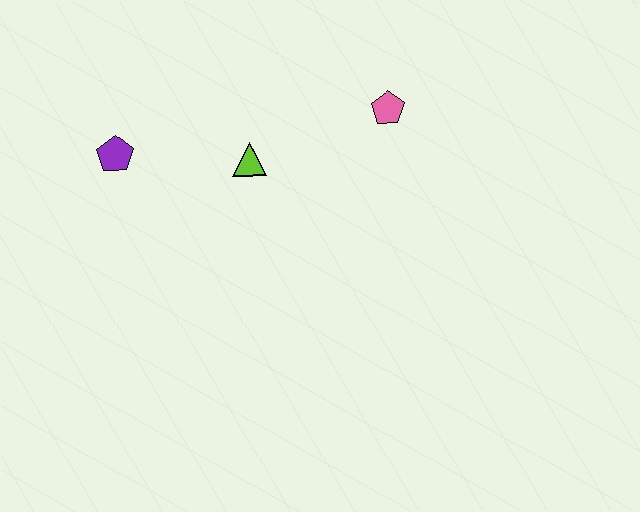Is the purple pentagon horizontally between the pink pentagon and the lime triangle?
No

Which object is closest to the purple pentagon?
The lime triangle is closest to the purple pentagon.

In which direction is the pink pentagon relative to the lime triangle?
The pink pentagon is to the right of the lime triangle.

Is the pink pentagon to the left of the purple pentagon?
No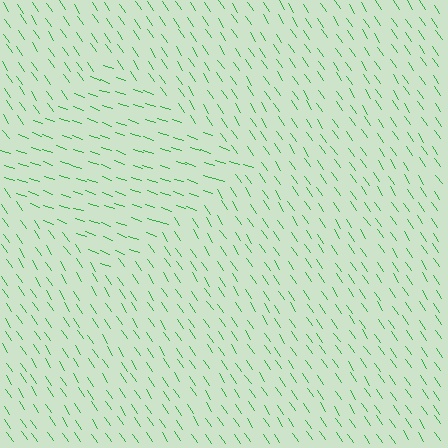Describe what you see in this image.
The image is filled with small green line segments. A diamond region in the image has lines oriented differently from the surrounding lines, creating a visible texture boundary.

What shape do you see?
I see a diamond.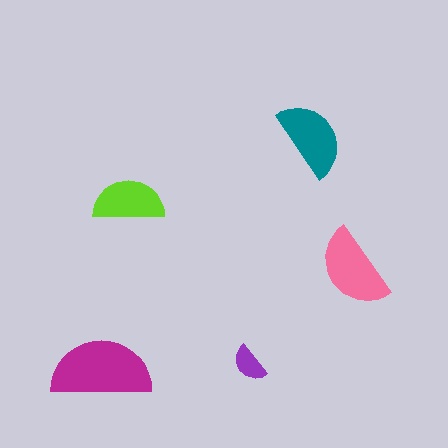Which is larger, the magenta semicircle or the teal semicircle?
The magenta one.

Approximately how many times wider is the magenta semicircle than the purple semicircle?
About 2.5 times wider.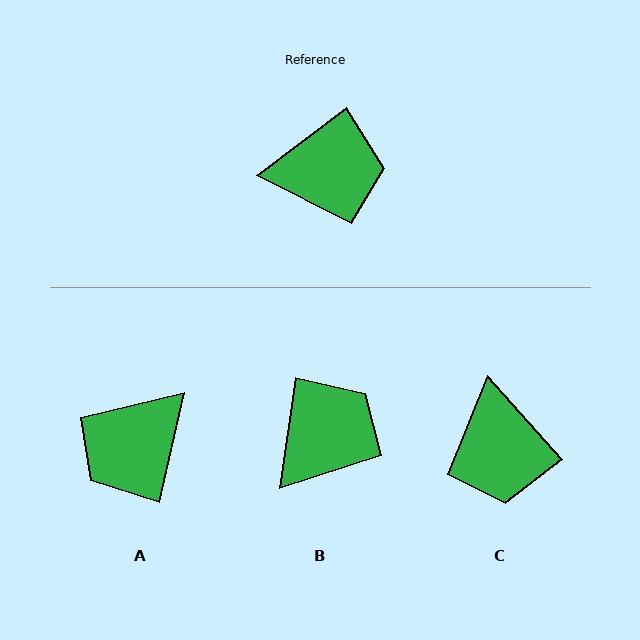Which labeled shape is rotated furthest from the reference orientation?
A, about 140 degrees away.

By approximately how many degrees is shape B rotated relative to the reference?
Approximately 45 degrees counter-clockwise.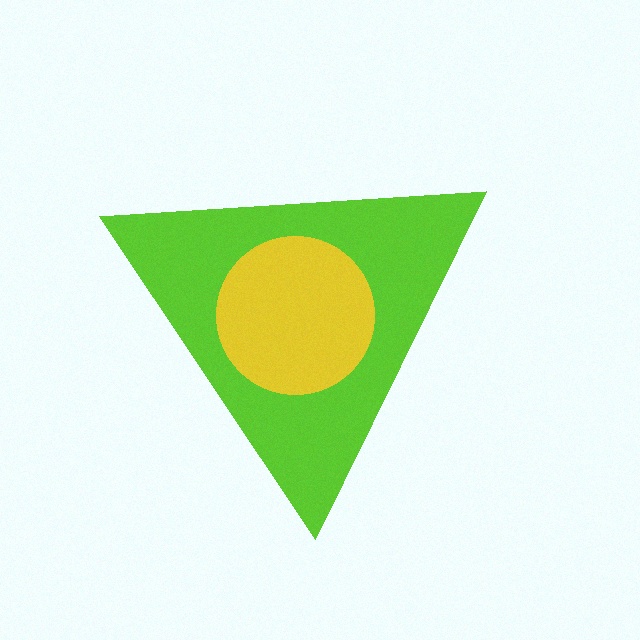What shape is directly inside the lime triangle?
The yellow circle.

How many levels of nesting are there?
2.